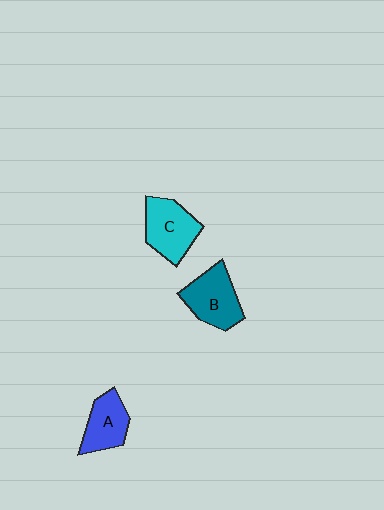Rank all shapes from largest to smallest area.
From largest to smallest: C (cyan), B (teal), A (blue).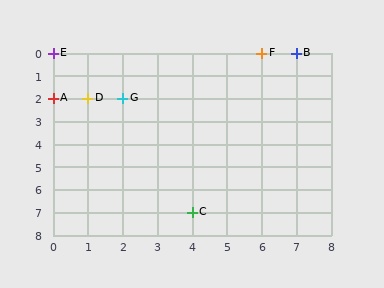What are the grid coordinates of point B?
Point B is at grid coordinates (7, 0).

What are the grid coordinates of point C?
Point C is at grid coordinates (4, 7).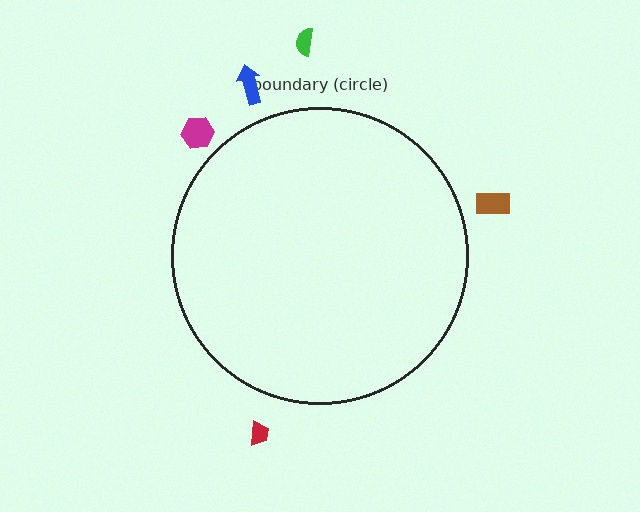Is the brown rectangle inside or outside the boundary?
Outside.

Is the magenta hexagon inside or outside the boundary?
Outside.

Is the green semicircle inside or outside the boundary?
Outside.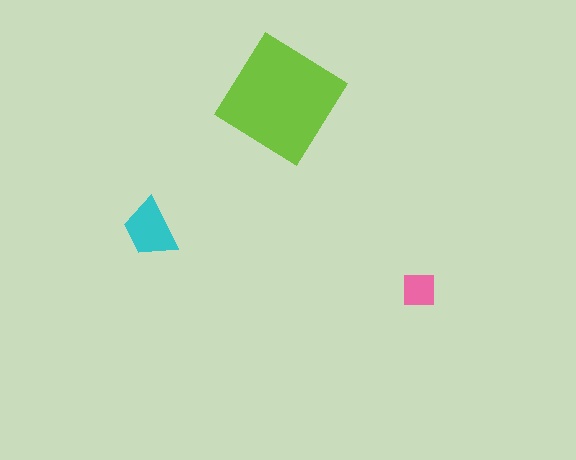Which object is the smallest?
The pink square.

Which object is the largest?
The lime diamond.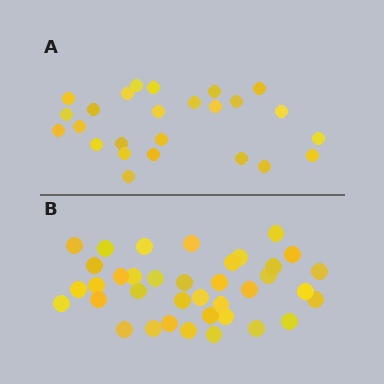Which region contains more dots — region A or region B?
Region B (the bottom region) has more dots.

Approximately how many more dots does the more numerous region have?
Region B has roughly 12 or so more dots than region A.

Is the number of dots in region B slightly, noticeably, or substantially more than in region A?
Region B has substantially more. The ratio is roughly 1.5 to 1.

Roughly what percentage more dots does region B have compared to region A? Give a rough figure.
About 50% more.